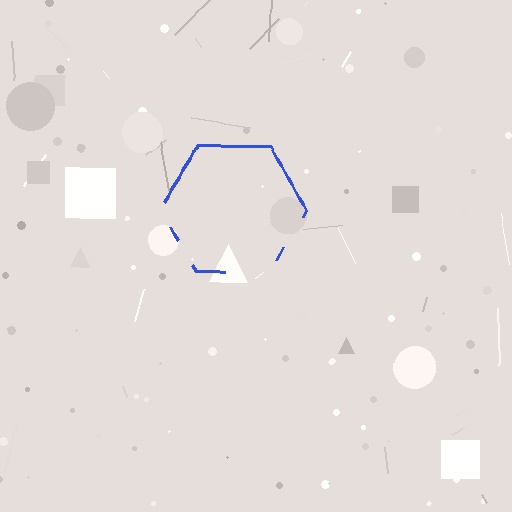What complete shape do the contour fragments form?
The contour fragments form a hexagon.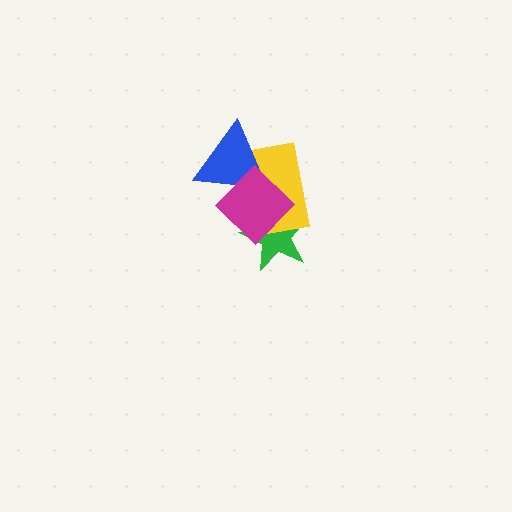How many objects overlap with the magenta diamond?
3 objects overlap with the magenta diamond.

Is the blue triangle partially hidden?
Yes, it is partially covered by another shape.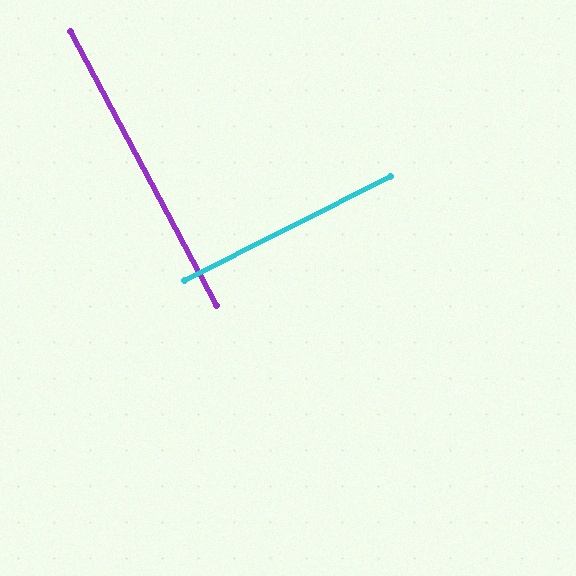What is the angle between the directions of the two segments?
Approximately 89 degrees.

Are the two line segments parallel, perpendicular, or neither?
Perpendicular — they meet at approximately 89°.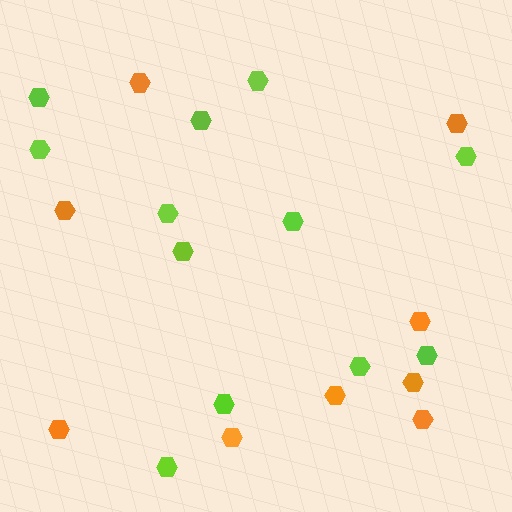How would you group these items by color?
There are 2 groups: one group of lime hexagons (12) and one group of orange hexagons (9).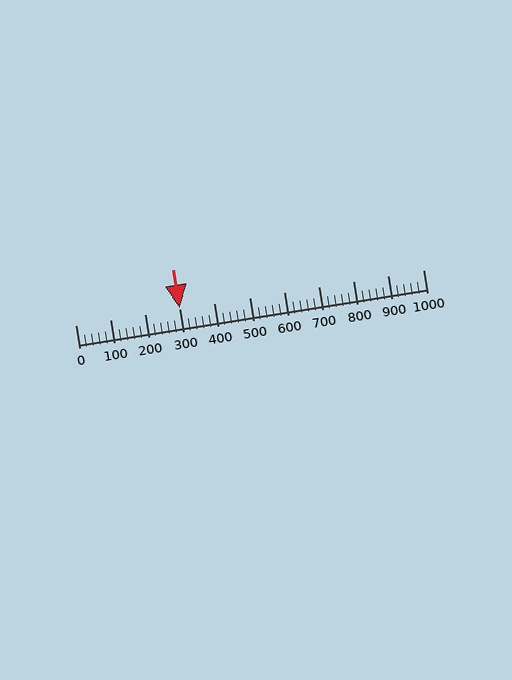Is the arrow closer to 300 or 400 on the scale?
The arrow is closer to 300.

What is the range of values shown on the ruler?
The ruler shows values from 0 to 1000.